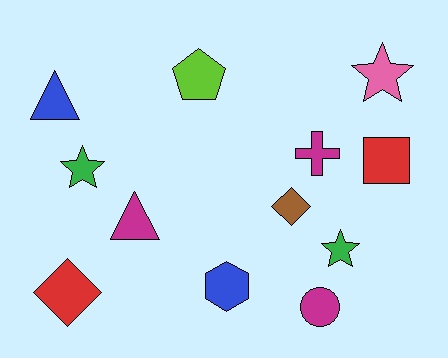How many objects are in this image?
There are 12 objects.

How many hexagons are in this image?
There is 1 hexagon.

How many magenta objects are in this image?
There are 3 magenta objects.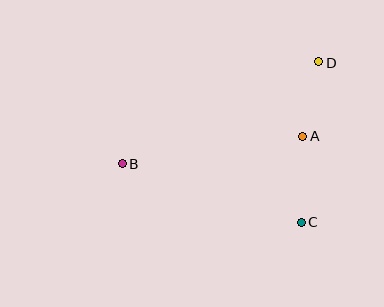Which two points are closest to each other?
Points A and D are closest to each other.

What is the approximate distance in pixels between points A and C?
The distance between A and C is approximately 86 pixels.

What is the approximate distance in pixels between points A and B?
The distance between A and B is approximately 183 pixels.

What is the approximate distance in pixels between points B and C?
The distance between B and C is approximately 189 pixels.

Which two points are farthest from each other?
Points B and D are farthest from each other.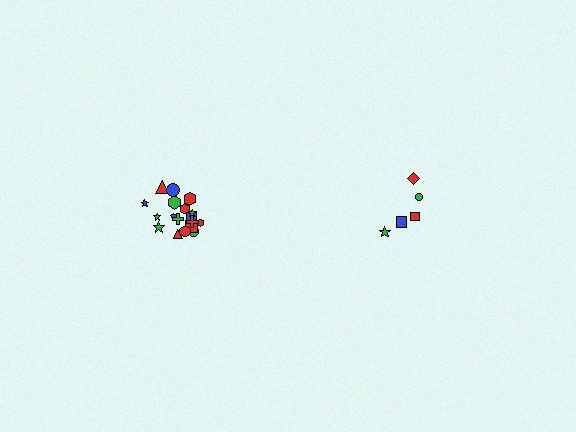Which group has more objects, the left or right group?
The left group.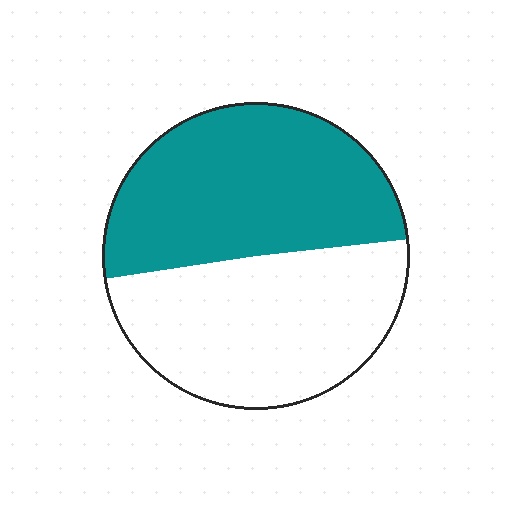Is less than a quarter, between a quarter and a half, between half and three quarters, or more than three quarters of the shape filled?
Between half and three quarters.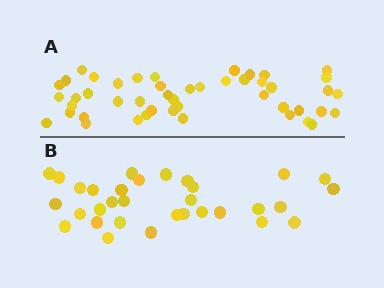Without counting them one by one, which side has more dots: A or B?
Region A (the top region) has more dots.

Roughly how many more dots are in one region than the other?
Region A has approximately 15 more dots than region B.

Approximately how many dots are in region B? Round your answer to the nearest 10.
About 30 dots. (The exact count is 32, which rounds to 30.)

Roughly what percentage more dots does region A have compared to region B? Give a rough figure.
About 45% more.